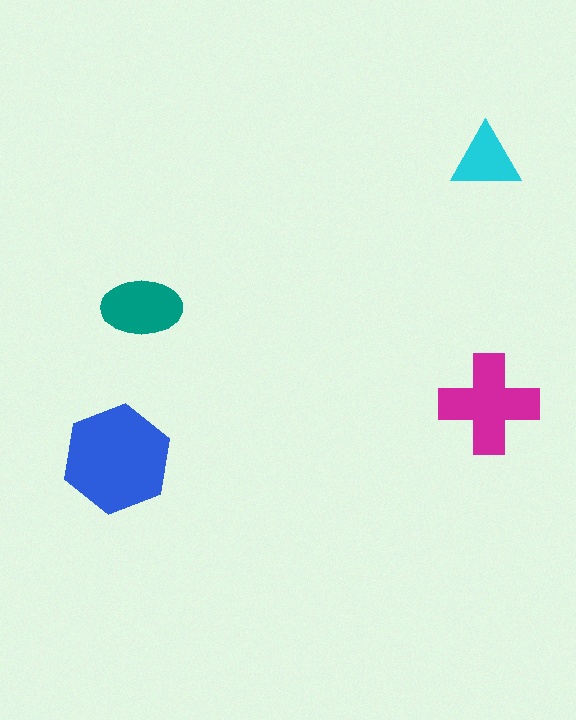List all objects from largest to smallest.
The blue hexagon, the magenta cross, the teal ellipse, the cyan triangle.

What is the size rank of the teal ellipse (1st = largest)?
3rd.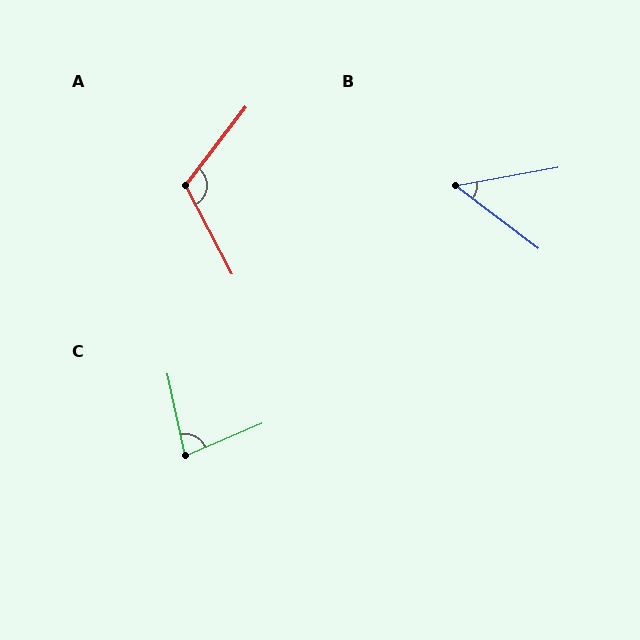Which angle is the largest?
A, at approximately 114 degrees.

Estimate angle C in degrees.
Approximately 79 degrees.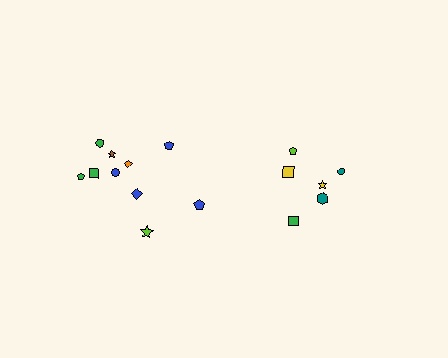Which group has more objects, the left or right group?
The left group.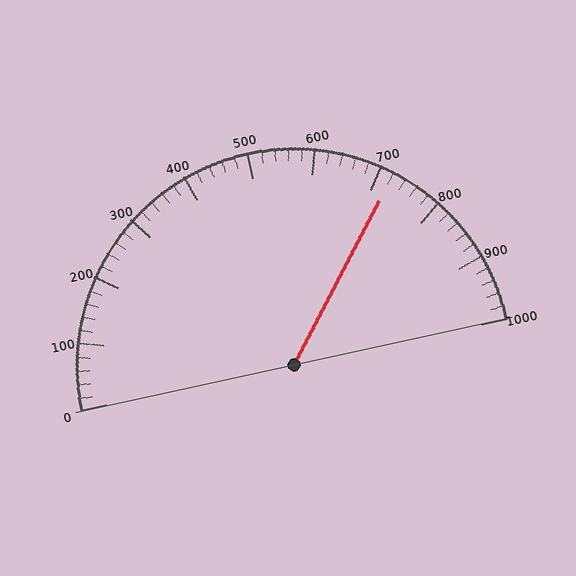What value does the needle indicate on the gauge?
The needle indicates approximately 720.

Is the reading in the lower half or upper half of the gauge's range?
The reading is in the upper half of the range (0 to 1000).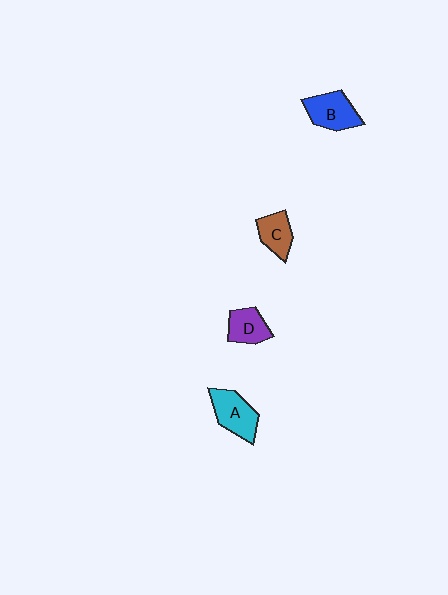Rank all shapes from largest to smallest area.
From largest to smallest: A (cyan), B (blue), D (purple), C (brown).